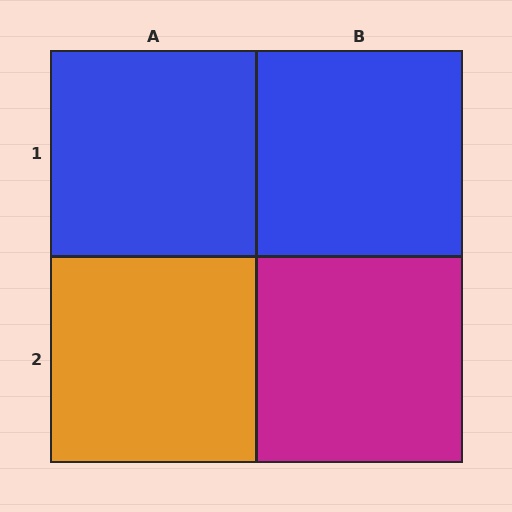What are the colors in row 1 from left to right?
Blue, blue.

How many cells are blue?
2 cells are blue.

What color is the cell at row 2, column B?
Magenta.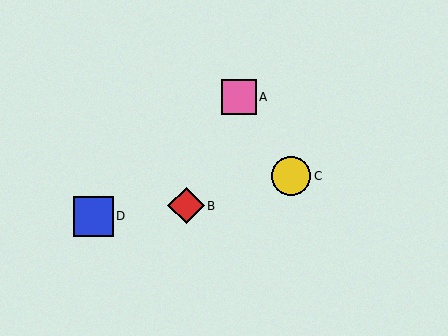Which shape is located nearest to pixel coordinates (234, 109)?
The pink square (labeled A) at (239, 97) is nearest to that location.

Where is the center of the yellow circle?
The center of the yellow circle is at (291, 176).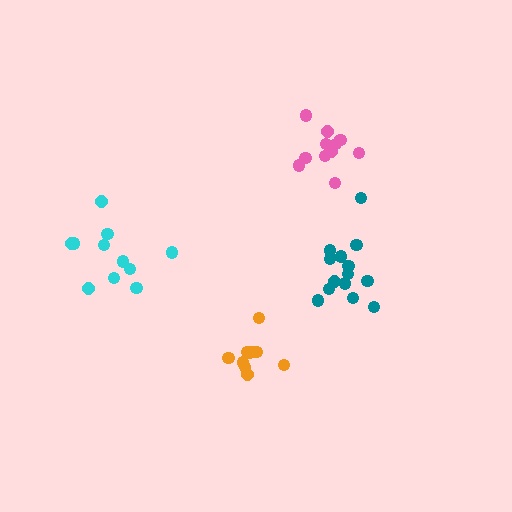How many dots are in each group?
Group 1: 12 dots, Group 2: 11 dots, Group 3: 14 dots, Group 4: 10 dots (47 total).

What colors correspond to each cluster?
The clusters are colored: pink, cyan, teal, orange.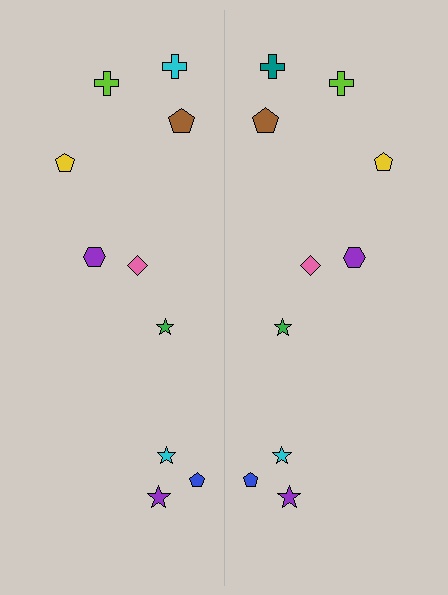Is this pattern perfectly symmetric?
No, the pattern is not perfectly symmetric. The teal cross on the right side breaks the symmetry — its mirror counterpart is cyan.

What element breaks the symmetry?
The teal cross on the right side breaks the symmetry — its mirror counterpart is cyan.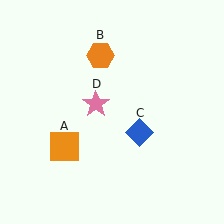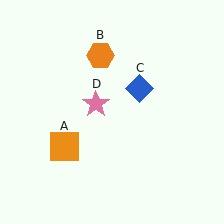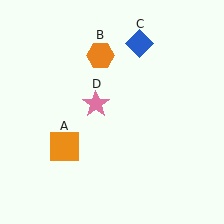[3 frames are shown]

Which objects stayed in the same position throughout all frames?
Orange square (object A) and orange hexagon (object B) and pink star (object D) remained stationary.